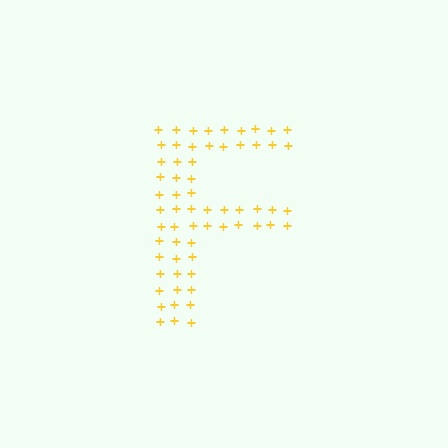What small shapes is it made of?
It is made of small plus signs.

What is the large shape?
The large shape is the letter F.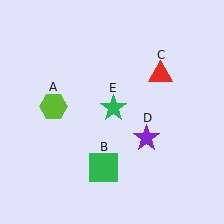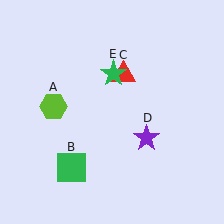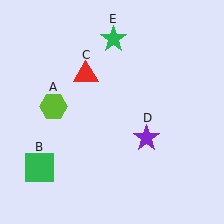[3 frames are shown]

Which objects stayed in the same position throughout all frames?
Lime hexagon (object A) and purple star (object D) remained stationary.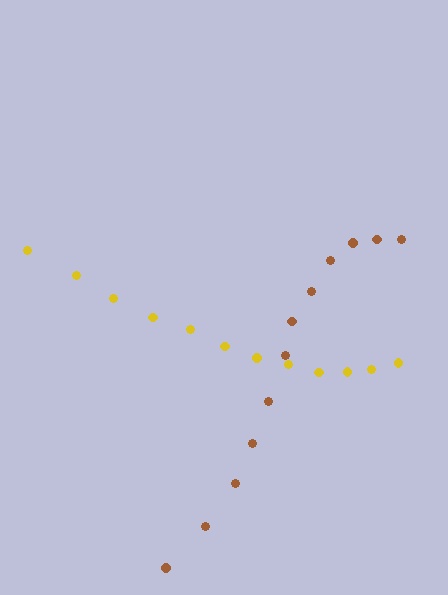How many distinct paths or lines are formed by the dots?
There are 2 distinct paths.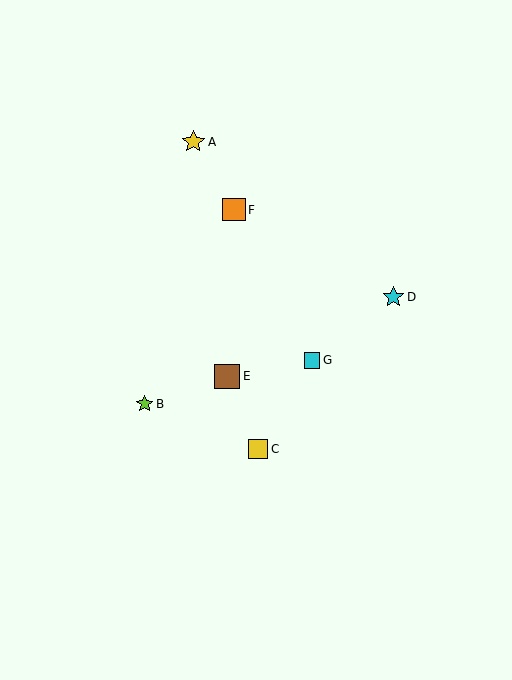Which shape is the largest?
The brown square (labeled E) is the largest.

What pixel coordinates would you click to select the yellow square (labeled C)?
Click at (258, 449) to select the yellow square C.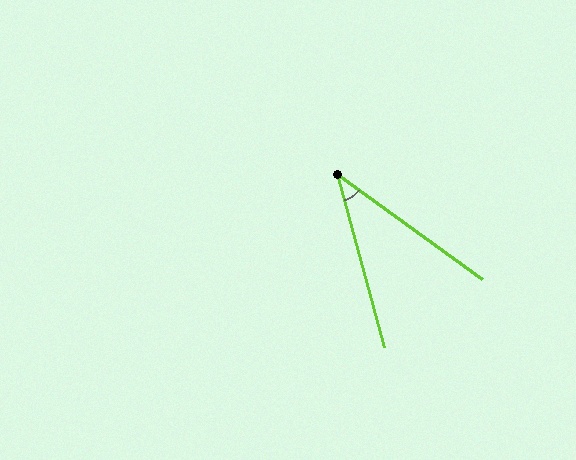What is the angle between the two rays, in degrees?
Approximately 39 degrees.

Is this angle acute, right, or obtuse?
It is acute.